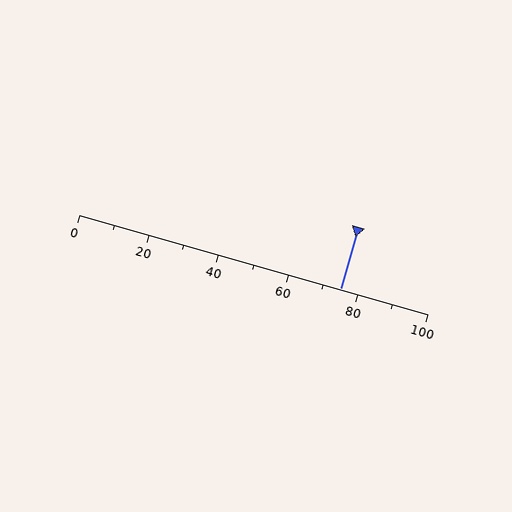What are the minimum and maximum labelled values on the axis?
The axis runs from 0 to 100.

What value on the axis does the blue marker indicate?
The marker indicates approximately 75.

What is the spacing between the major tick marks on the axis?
The major ticks are spaced 20 apart.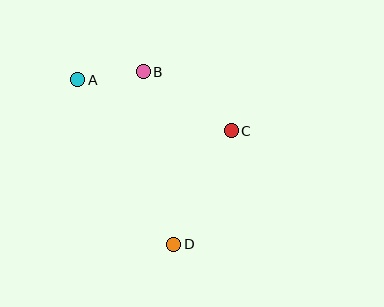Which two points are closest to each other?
Points A and B are closest to each other.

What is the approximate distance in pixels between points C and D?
The distance between C and D is approximately 128 pixels.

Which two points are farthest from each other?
Points A and D are farthest from each other.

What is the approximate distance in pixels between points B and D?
The distance between B and D is approximately 175 pixels.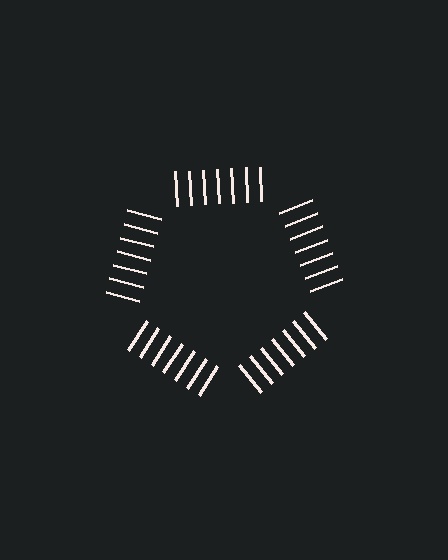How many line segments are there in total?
35 — 7 along each of the 5 edges.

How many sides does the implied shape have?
5 sides — the line-ends trace a pentagon.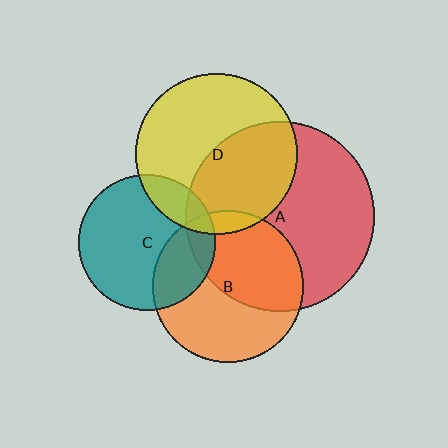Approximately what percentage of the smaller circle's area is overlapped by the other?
Approximately 5%.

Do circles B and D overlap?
Yes.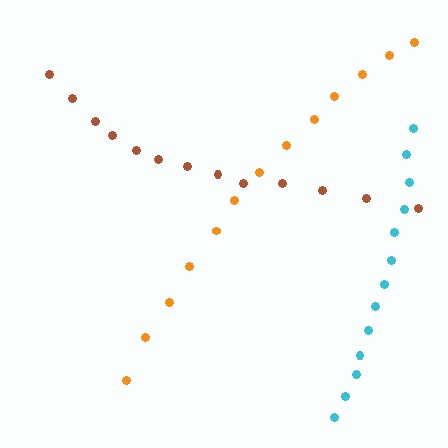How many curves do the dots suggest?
There are 3 distinct paths.